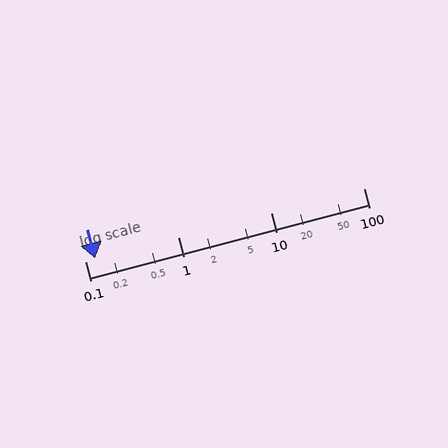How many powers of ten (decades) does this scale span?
The scale spans 3 decades, from 0.1 to 100.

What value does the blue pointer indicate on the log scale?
The pointer indicates approximately 0.13.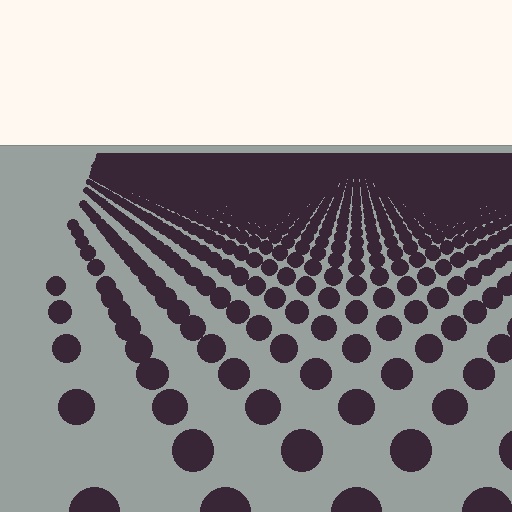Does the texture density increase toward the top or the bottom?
Density increases toward the top.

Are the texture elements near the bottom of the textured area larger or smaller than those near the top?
Larger. Near the bottom, elements are closer to the viewer and appear at a bigger on-screen size.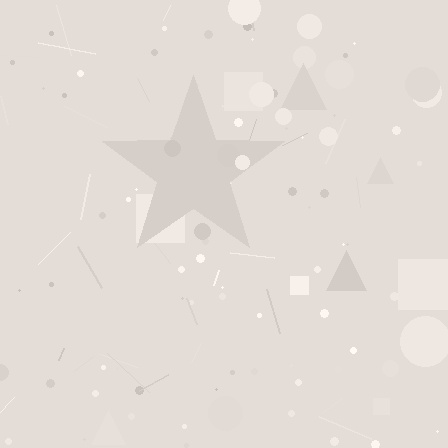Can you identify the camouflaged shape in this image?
The camouflaged shape is a star.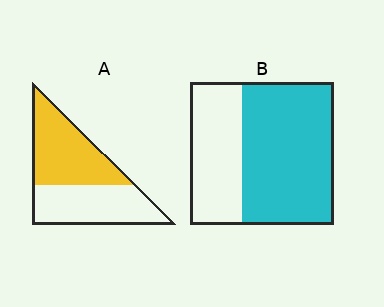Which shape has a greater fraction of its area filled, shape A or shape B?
Shape B.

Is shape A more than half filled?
Roughly half.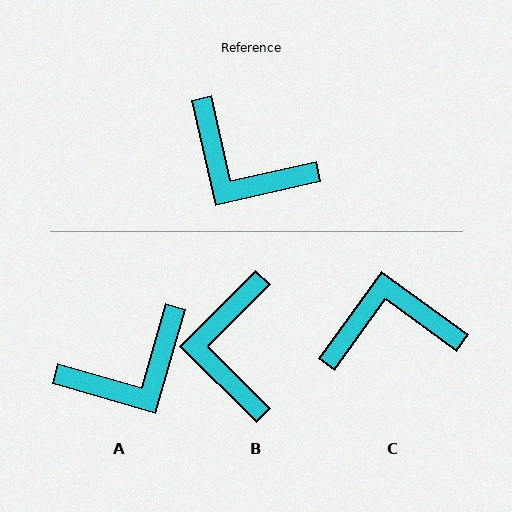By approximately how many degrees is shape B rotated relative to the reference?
Approximately 58 degrees clockwise.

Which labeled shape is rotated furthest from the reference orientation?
C, about 139 degrees away.